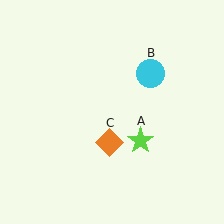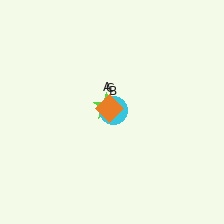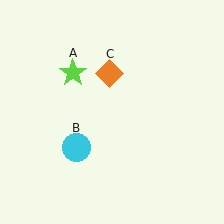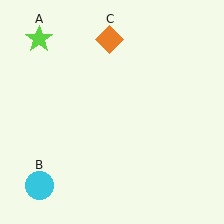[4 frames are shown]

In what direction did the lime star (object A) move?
The lime star (object A) moved up and to the left.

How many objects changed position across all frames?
3 objects changed position: lime star (object A), cyan circle (object B), orange diamond (object C).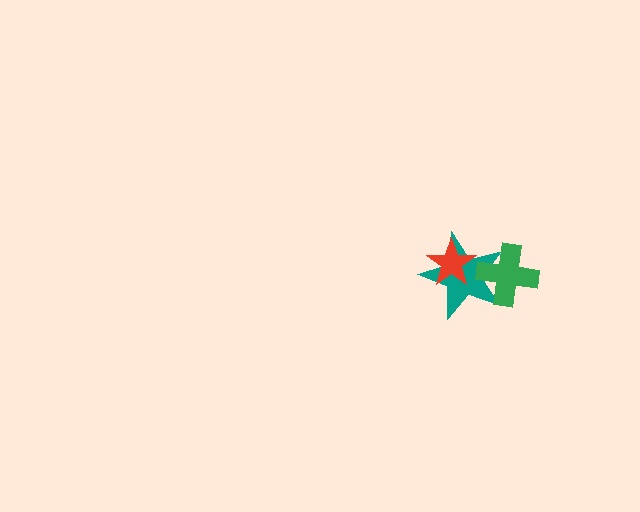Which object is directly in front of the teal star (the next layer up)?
The red star is directly in front of the teal star.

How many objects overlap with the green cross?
1 object overlaps with the green cross.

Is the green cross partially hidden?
No, no other shape covers it.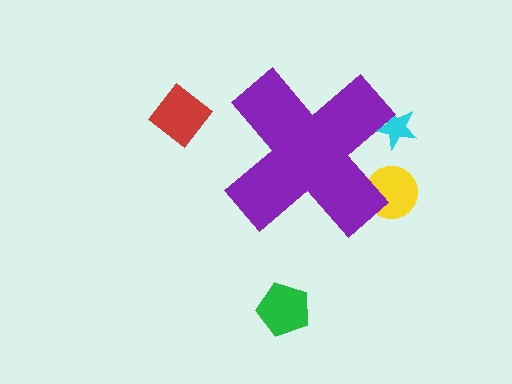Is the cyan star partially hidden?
Yes, the cyan star is partially hidden behind the purple cross.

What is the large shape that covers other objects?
A purple cross.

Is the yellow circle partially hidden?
Yes, the yellow circle is partially hidden behind the purple cross.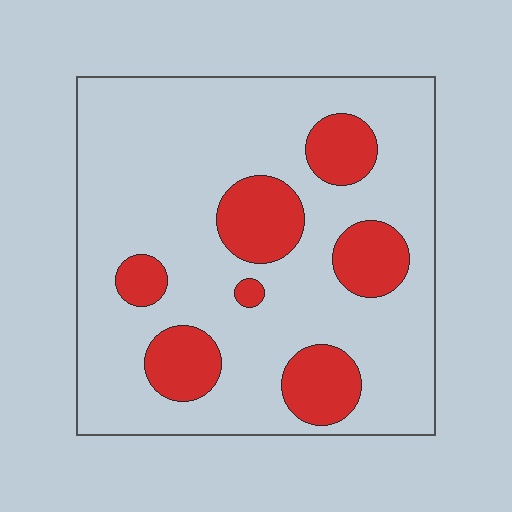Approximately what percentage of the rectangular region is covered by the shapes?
Approximately 20%.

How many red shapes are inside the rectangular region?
7.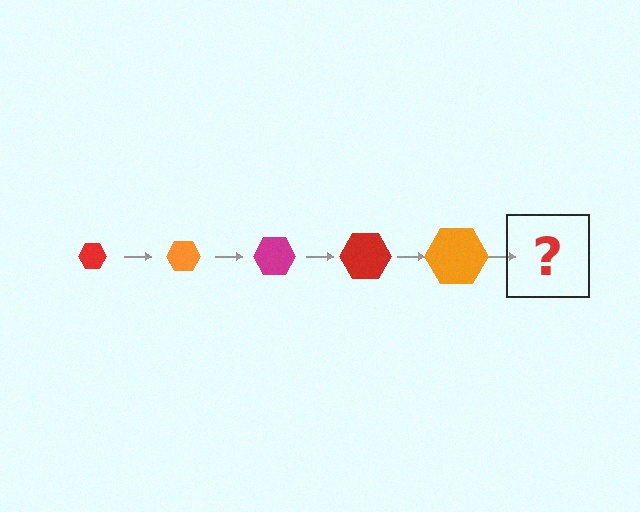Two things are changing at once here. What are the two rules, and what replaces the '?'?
The two rules are that the hexagon grows larger each step and the color cycles through red, orange, and magenta. The '?' should be a magenta hexagon, larger than the previous one.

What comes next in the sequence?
The next element should be a magenta hexagon, larger than the previous one.